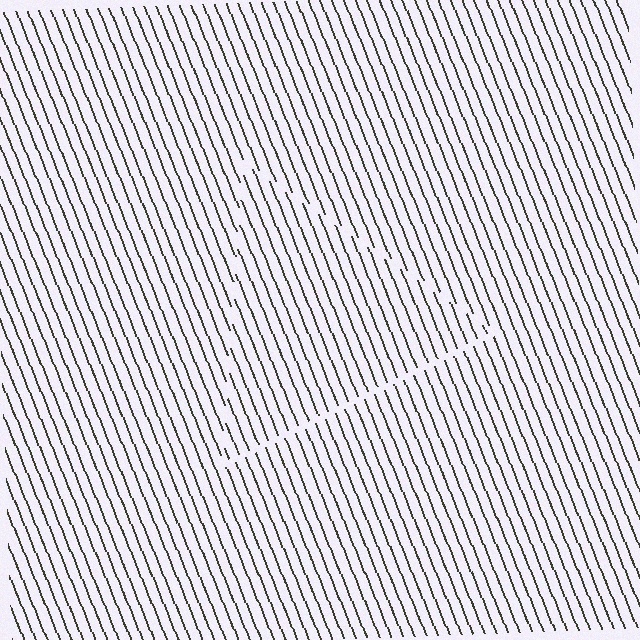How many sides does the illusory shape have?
3 sides — the line-ends trace a triangle.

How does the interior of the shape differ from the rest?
The interior of the shape contains the same grating, shifted by half a period — the contour is defined by the phase discontinuity where line-ends from the inner and outer gratings abut.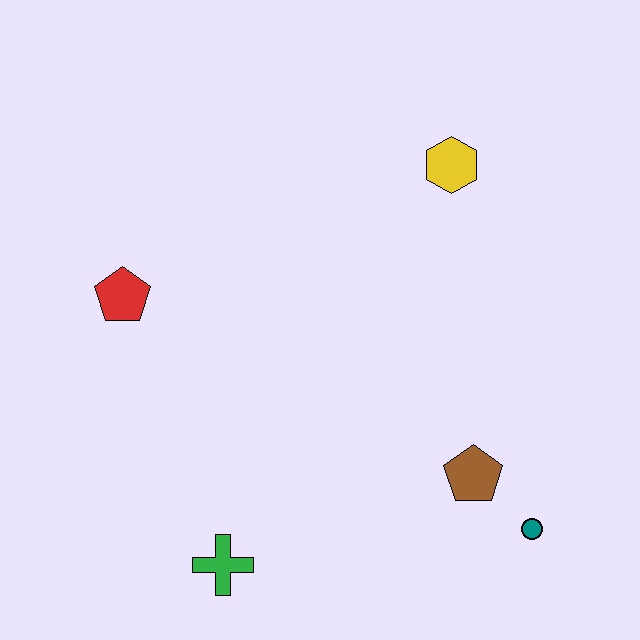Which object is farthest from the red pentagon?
The teal circle is farthest from the red pentagon.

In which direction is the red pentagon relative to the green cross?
The red pentagon is above the green cross.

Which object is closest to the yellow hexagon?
The brown pentagon is closest to the yellow hexagon.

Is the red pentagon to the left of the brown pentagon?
Yes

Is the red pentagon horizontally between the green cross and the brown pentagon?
No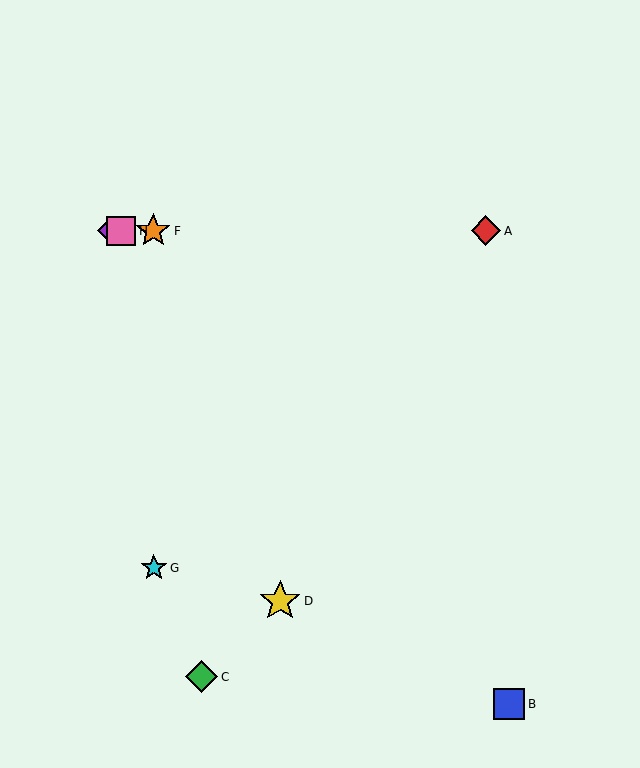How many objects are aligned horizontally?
4 objects (A, E, F, H) are aligned horizontally.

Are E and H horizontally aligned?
Yes, both are at y≈231.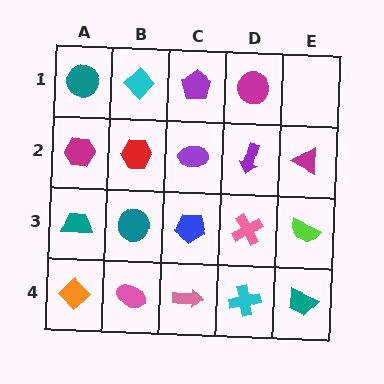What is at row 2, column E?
A magenta triangle.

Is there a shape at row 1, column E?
No, that cell is empty.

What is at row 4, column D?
A cyan cross.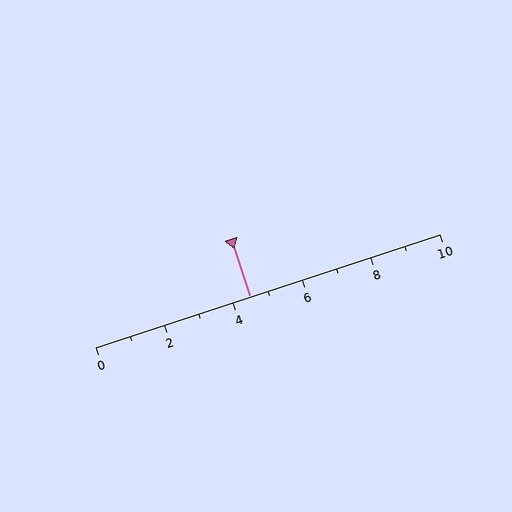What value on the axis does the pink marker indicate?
The marker indicates approximately 4.5.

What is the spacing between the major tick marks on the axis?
The major ticks are spaced 2 apart.